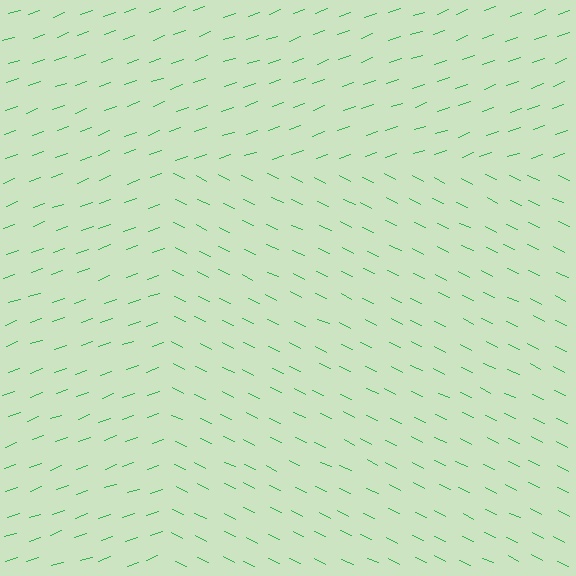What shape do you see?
I see a rectangle.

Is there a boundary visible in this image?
Yes, there is a texture boundary formed by a change in line orientation.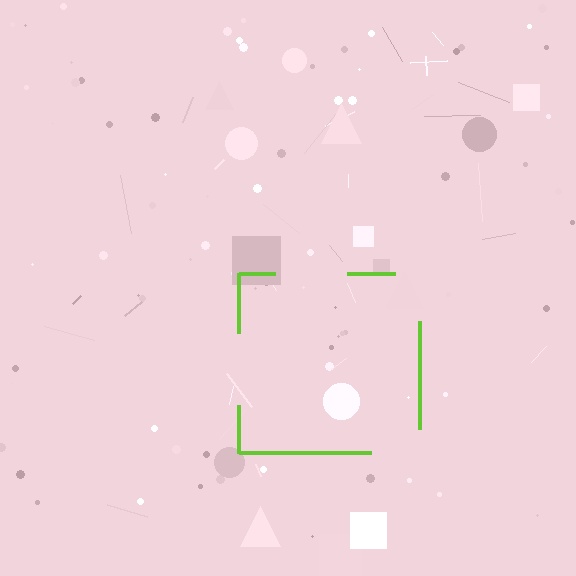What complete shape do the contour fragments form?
The contour fragments form a square.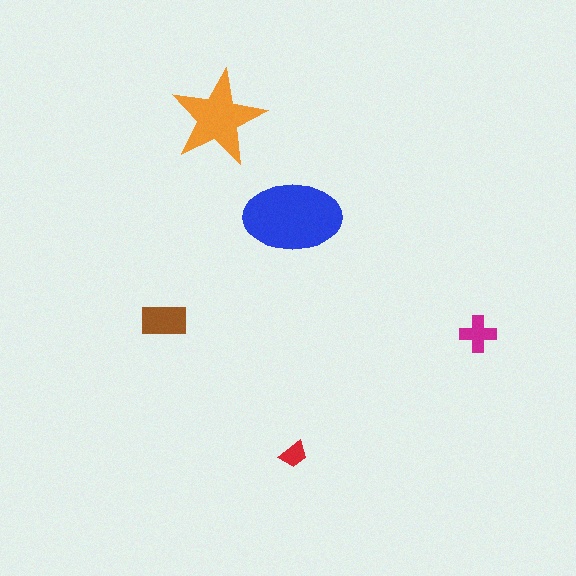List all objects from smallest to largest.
The red trapezoid, the magenta cross, the brown rectangle, the orange star, the blue ellipse.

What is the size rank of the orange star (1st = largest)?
2nd.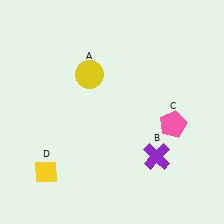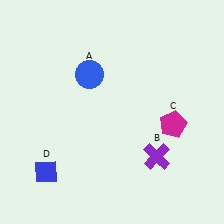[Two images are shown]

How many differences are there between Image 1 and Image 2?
There are 3 differences between the two images.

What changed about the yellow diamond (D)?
In Image 1, D is yellow. In Image 2, it changed to blue.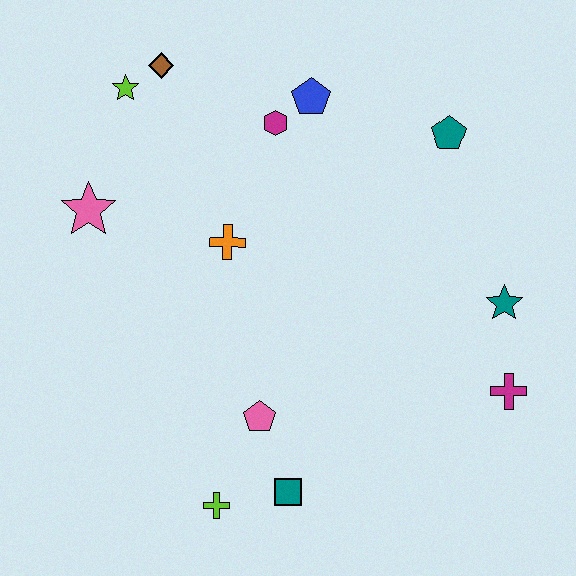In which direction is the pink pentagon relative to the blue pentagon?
The pink pentagon is below the blue pentagon.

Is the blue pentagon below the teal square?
No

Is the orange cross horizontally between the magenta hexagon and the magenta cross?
No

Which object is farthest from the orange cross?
The magenta cross is farthest from the orange cross.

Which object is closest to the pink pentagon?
The teal square is closest to the pink pentagon.